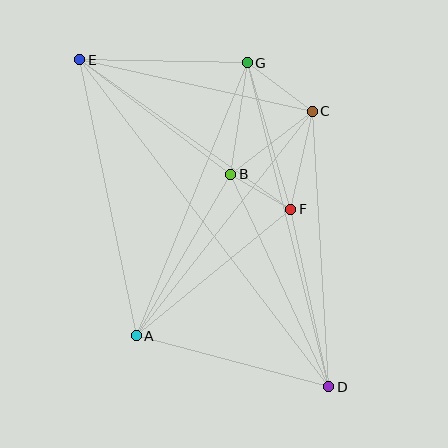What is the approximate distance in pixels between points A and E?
The distance between A and E is approximately 282 pixels.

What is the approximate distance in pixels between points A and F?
The distance between A and F is approximately 200 pixels.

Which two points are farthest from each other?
Points D and E are farthest from each other.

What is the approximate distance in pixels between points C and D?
The distance between C and D is approximately 276 pixels.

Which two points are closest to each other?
Points B and F are closest to each other.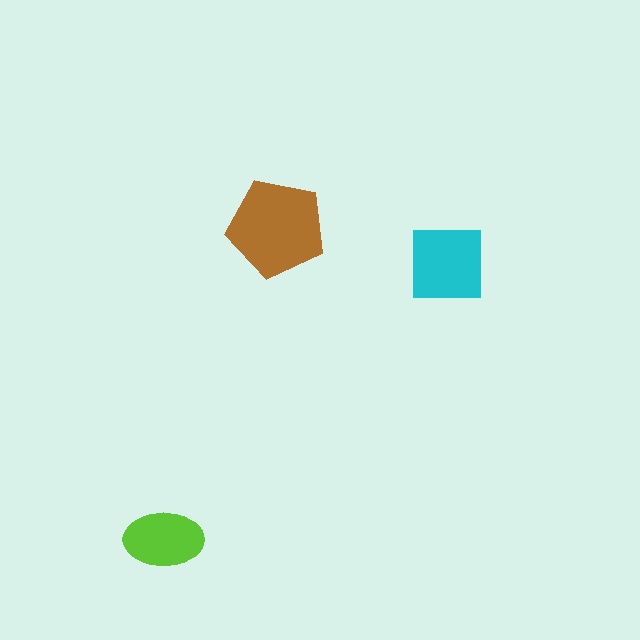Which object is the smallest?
The lime ellipse.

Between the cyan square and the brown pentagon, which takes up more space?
The brown pentagon.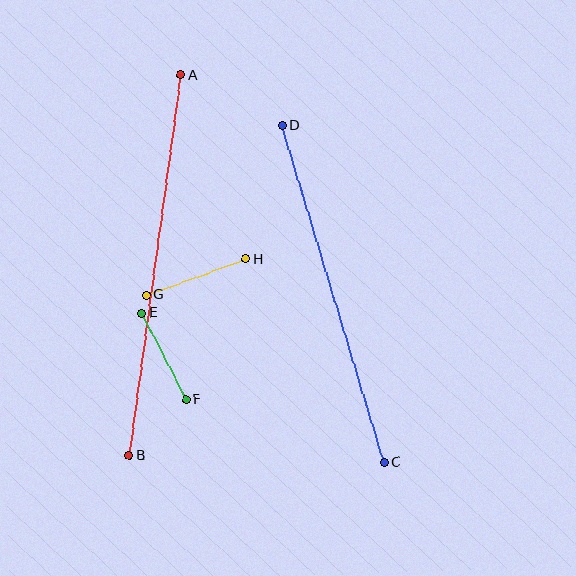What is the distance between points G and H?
The distance is approximately 106 pixels.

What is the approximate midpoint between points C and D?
The midpoint is at approximately (333, 294) pixels.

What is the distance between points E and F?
The distance is approximately 98 pixels.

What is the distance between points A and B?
The distance is approximately 384 pixels.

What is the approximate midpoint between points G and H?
The midpoint is at approximately (196, 277) pixels.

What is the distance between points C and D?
The distance is approximately 352 pixels.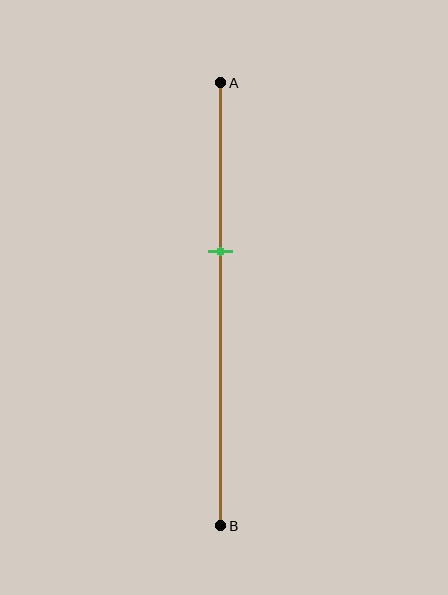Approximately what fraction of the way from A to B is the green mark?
The green mark is approximately 40% of the way from A to B.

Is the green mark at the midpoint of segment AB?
No, the mark is at about 40% from A, not at the 50% midpoint.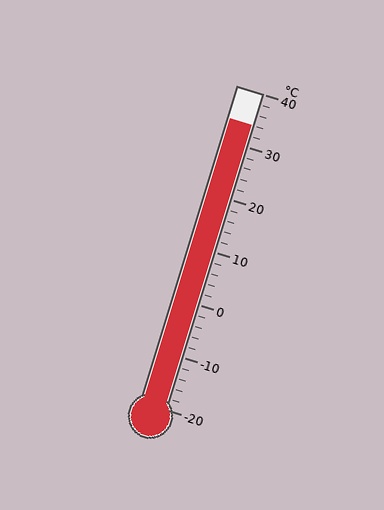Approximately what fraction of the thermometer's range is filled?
The thermometer is filled to approximately 90% of its range.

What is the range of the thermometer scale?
The thermometer scale ranges from -20°C to 40°C.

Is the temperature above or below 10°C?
The temperature is above 10°C.